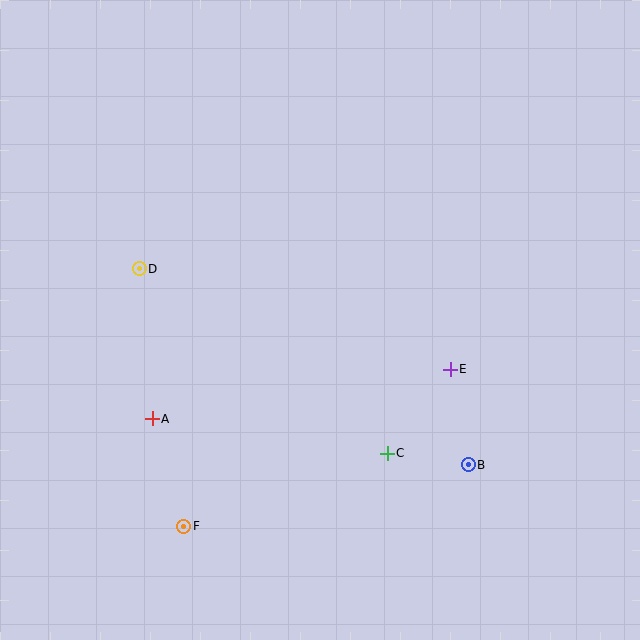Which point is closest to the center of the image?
Point E at (450, 370) is closest to the center.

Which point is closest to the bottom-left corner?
Point F is closest to the bottom-left corner.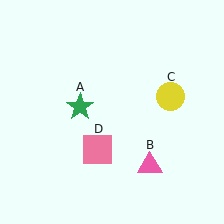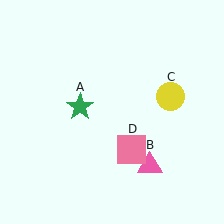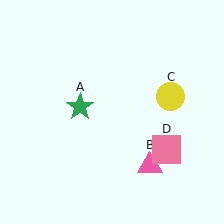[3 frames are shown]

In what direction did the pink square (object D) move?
The pink square (object D) moved right.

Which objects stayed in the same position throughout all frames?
Green star (object A) and pink triangle (object B) and yellow circle (object C) remained stationary.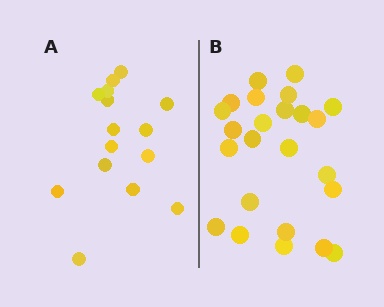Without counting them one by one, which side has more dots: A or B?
Region B (the right region) has more dots.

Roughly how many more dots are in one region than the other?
Region B has roughly 8 or so more dots than region A.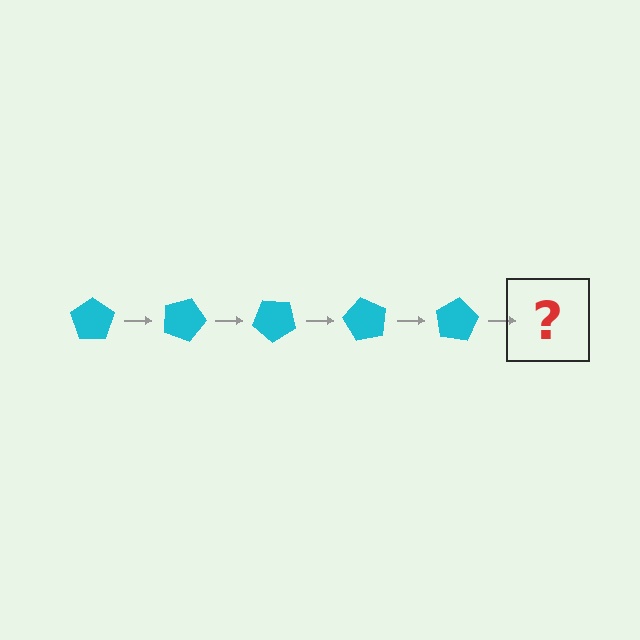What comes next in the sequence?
The next element should be a cyan pentagon rotated 100 degrees.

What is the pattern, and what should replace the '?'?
The pattern is that the pentagon rotates 20 degrees each step. The '?' should be a cyan pentagon rotated 100 degrees.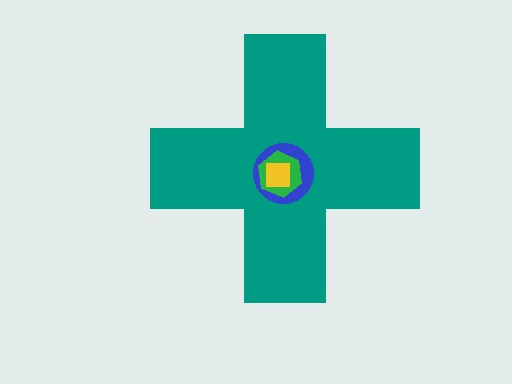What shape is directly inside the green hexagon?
The yellow square.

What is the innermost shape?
The yellow square.